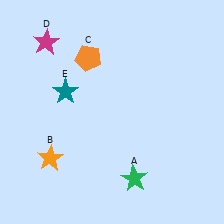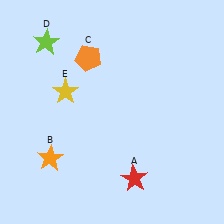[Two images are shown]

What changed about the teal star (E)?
In Image 1, E is teal. In Image 2, it changed to yellow.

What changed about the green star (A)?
In Image 1, A is green. In Image 2, it changed to red.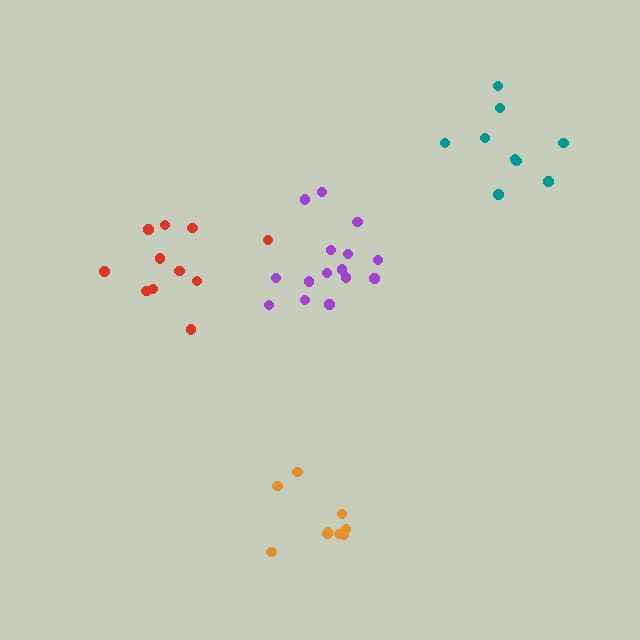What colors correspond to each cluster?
The clusters are colored: orange, purple, red, teal.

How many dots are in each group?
Group 1: 9 dots, Group 2: 15 dots, Group 3: 11 dots, Group 4: 9 dots (44 total).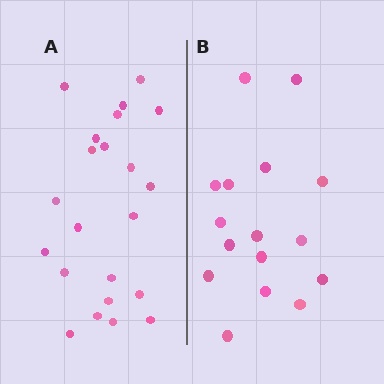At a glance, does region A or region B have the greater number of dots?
Region A (the left region) has more dots.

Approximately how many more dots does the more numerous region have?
Region A has about 6 more dots than region B.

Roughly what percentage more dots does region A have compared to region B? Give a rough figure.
About 40% more.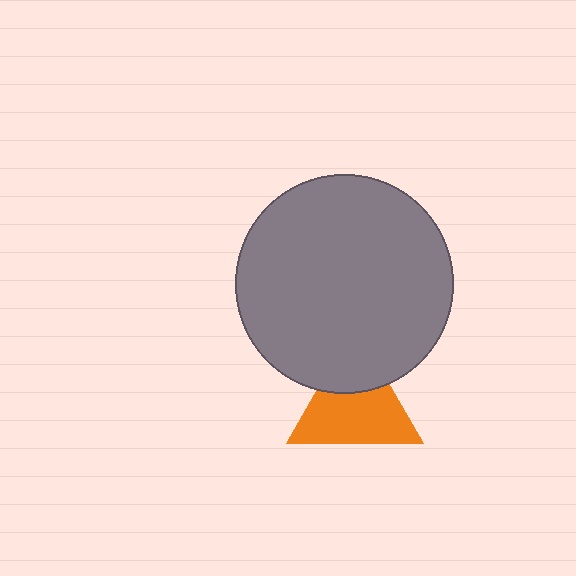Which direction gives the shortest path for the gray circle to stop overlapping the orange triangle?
Moving up gives the shortest separation.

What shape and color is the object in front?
The object in front is a gray circle.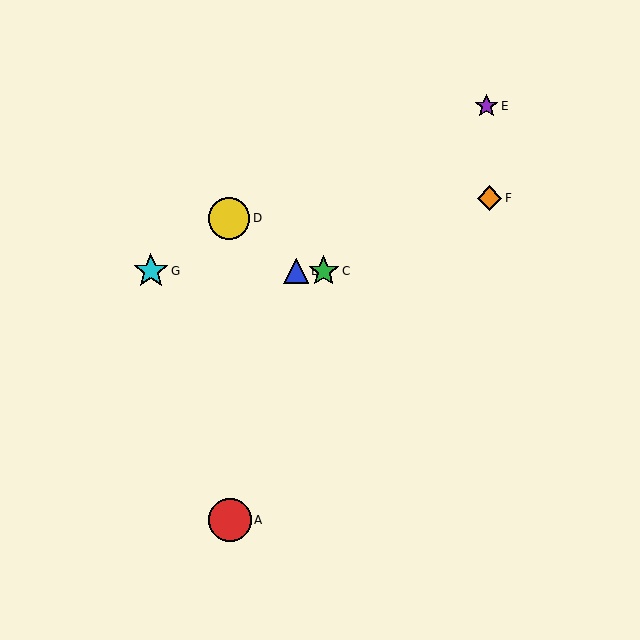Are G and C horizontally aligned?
Yes, both are at y≈271.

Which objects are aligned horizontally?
Objects B, C, G are aligned horizontally.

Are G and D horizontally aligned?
No, G is at y≈271 and D is at y≈218.